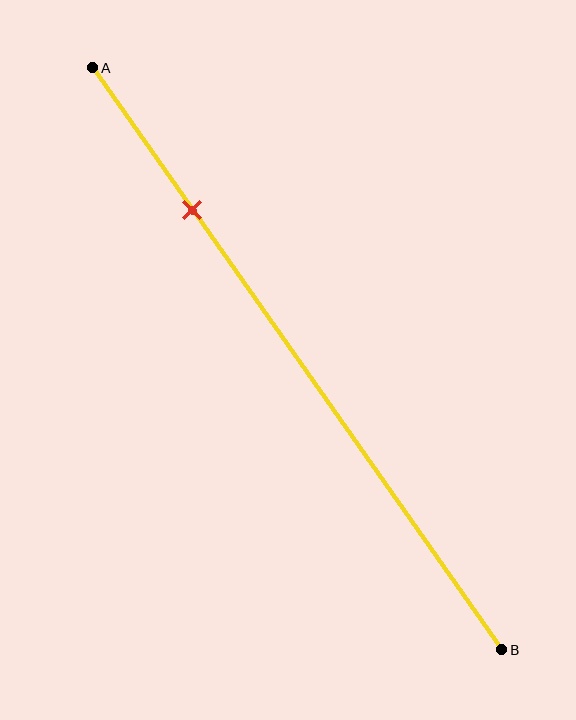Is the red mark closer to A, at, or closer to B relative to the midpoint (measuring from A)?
The red mark is closer to point A than the midpoint of segment AB.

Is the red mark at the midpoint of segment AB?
No, the mark is at about 25% from A, not at the 50% midpoint.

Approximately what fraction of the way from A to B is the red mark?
The red mark is approximately 25% of the way from A to B.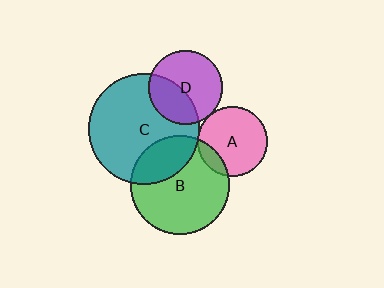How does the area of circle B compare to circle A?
Approximately 2.0 times.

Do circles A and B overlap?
Yes.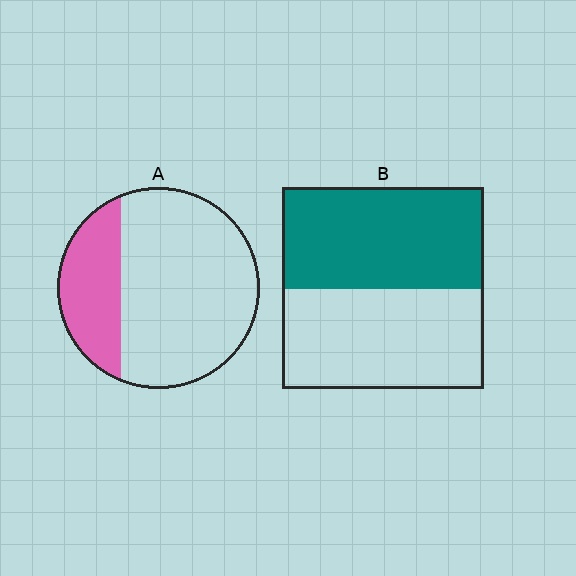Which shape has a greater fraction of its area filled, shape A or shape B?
Shape B.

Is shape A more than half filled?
No.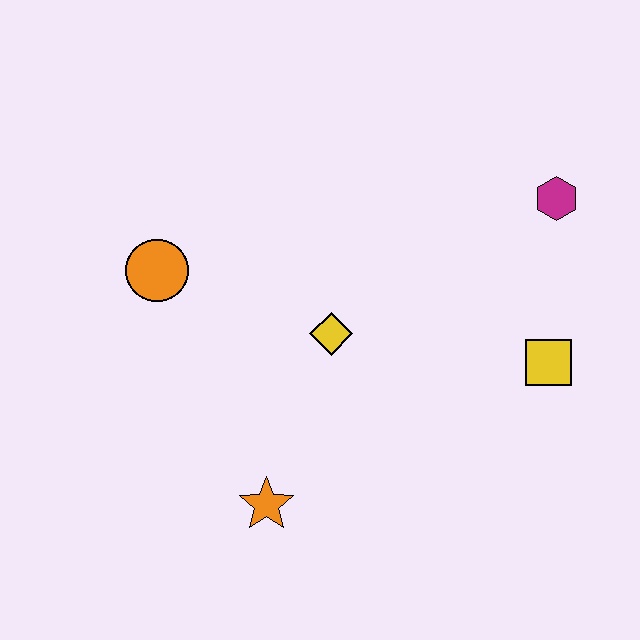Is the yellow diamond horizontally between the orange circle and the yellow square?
Yes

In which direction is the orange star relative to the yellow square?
The orange star is to the left of the yellow square.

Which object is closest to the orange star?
The yellow diamond is closest to the orange star.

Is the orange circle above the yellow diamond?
Yes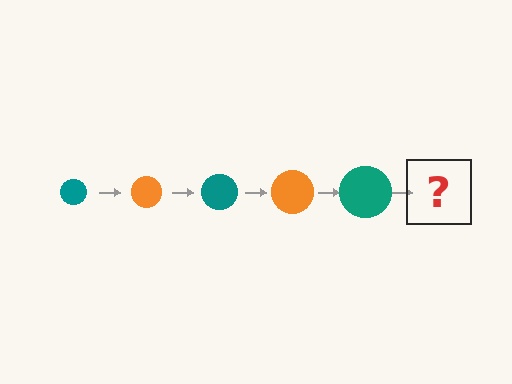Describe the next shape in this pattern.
It should be an orange circle, larger than the previous one.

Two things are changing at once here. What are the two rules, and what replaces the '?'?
The two rules are that the circle grows larger each step and the color cycles through teal and orange. The '?' should be an orange circle, larger than the previous one.